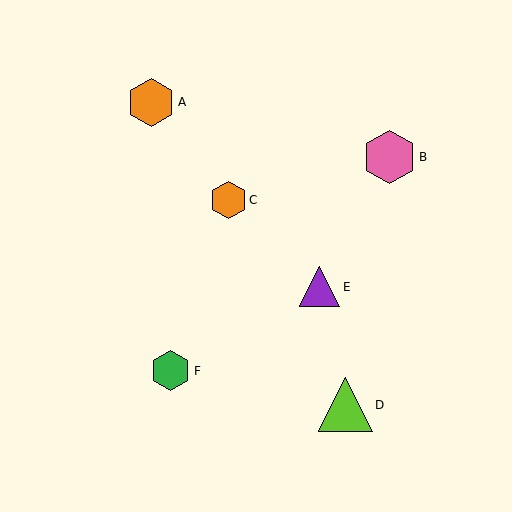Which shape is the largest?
The lime triangle (labeled D) is the largest.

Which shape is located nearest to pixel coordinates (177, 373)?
The green hexagon (labeled F) at (171, 371) is nearest to that location.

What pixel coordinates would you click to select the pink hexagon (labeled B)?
Click at (390, 157) to select the pink hexagon B.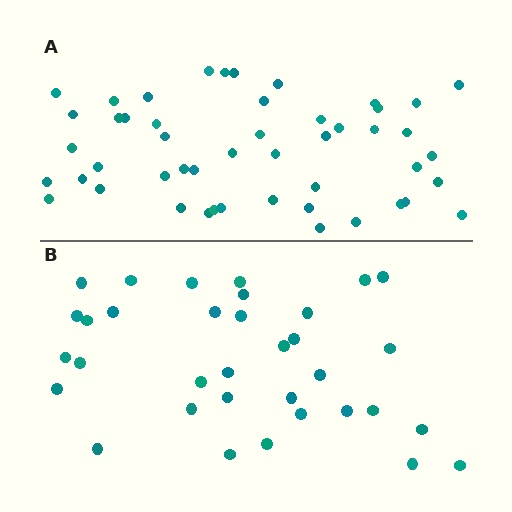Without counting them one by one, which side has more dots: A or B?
Region A (the top region) has more dots.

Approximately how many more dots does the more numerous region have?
Region A has approximately 15 more dots than region B.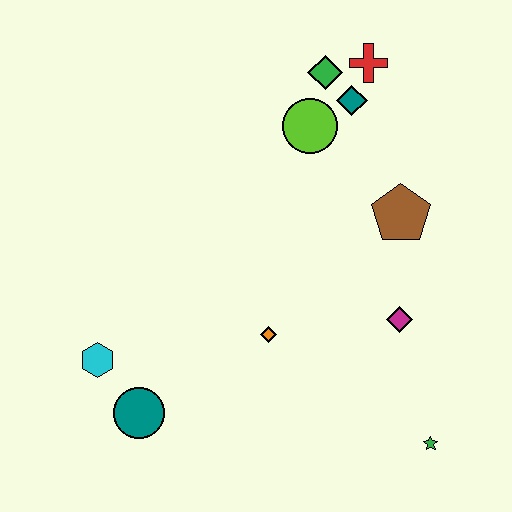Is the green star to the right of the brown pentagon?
Yes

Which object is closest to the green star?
The magenta diamond is closest to the green star.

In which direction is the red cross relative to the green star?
The red cross is above the green star.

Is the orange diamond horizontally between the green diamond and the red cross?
No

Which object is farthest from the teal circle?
The red cross is farthest from the teal circle.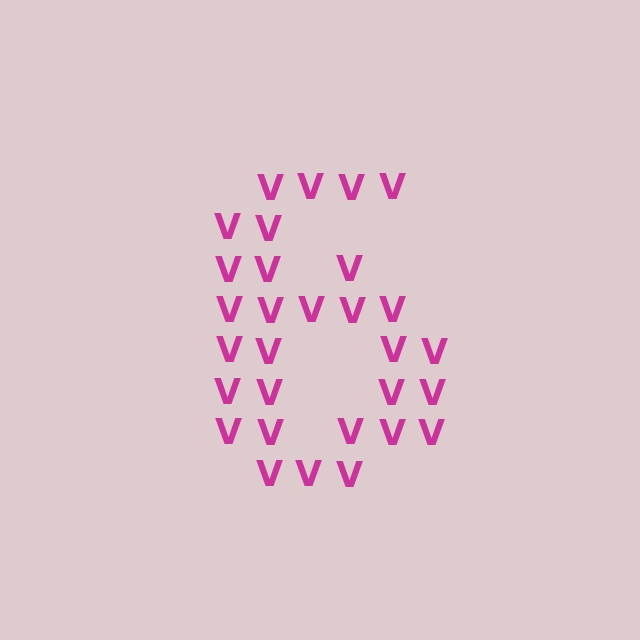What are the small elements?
The small elements are letter V's.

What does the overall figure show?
The overall figure shows the digit 6.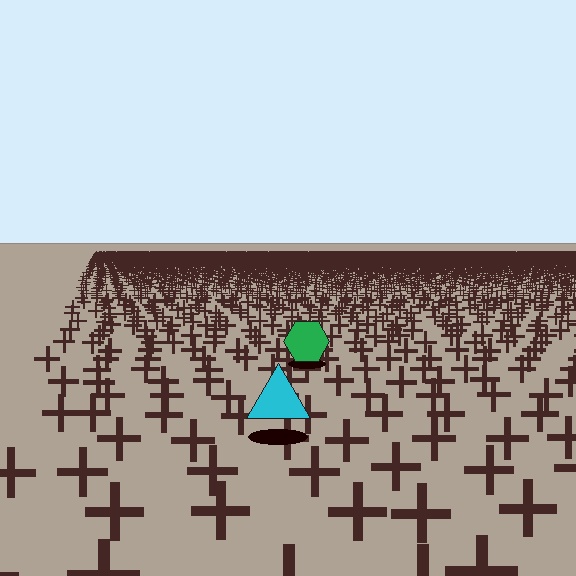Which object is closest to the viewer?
The cyan triangle is closest. The texture marks near it are larger and more spread out.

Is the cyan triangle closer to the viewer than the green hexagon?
Yes. The cyan triangle is closer — you can tell from the texture gradient: the ground texture is coarser near it.